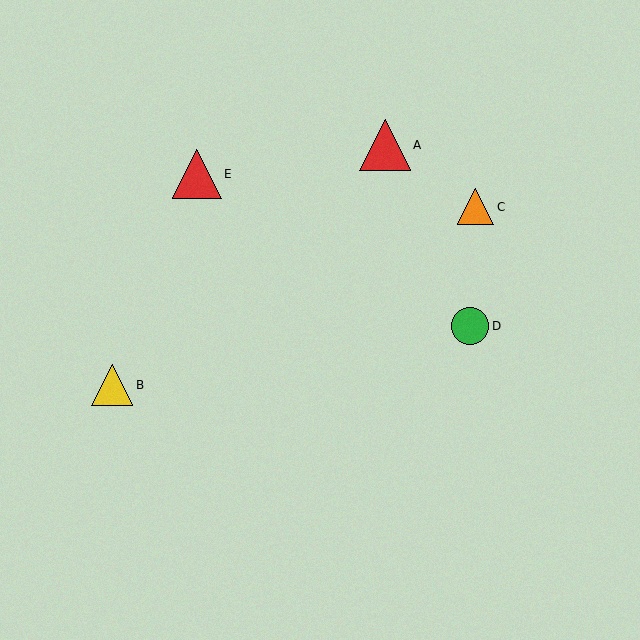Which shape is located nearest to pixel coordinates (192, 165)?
The red triangle (labeled E) at (197, 174) is nearest to that location.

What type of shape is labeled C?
Shape C is an orange triangle.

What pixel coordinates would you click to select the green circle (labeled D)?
Click at (470, 326) to select the green circle D.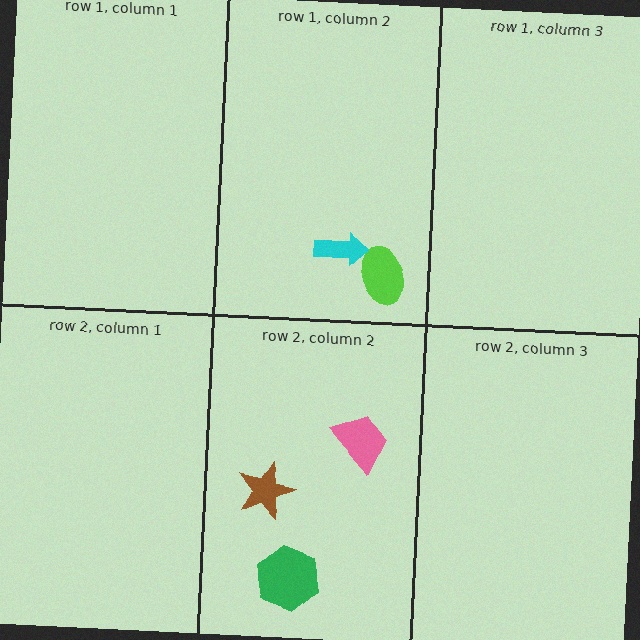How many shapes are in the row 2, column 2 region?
3.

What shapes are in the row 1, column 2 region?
The lime ellipse, the cyan arrow.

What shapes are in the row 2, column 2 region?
The pink trapezoid, the brown star, the green hexagon.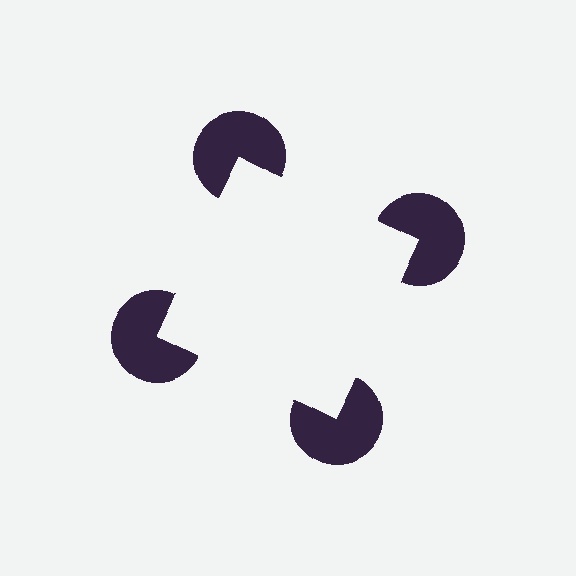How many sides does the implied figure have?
4 sides.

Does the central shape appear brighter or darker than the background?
It typically appears slightly brighter than the background, even though no actual brightness change is drawn.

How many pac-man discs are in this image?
There are 4 — one at each vertex of the illusory square.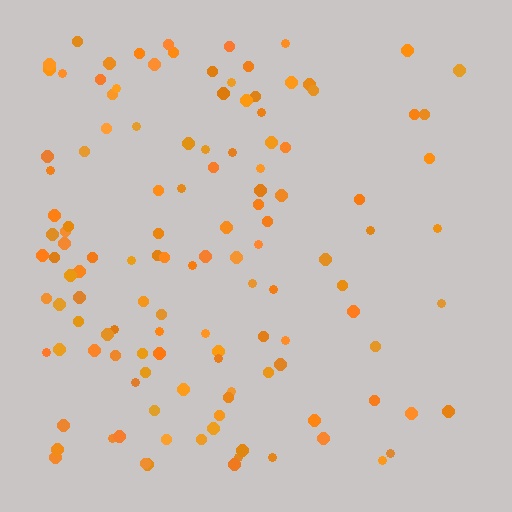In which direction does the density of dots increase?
From right to left, with the left side densest.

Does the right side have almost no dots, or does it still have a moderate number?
Still a moderate number, just noticeably fewer than the left.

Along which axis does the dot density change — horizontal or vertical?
Horizontal.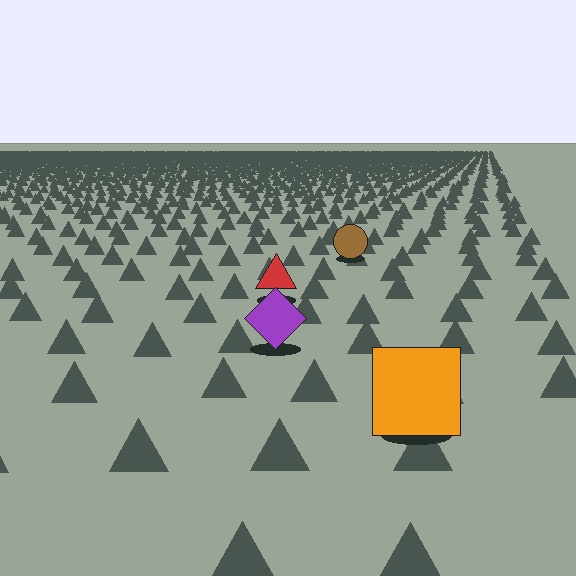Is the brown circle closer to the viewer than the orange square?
No. The orange square is closer — you can tell from the texture gradient: the ground texture is coarser near it.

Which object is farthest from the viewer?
The brown circle is farthest from the viewer. It appears smaller and the ground texture around it is denser.